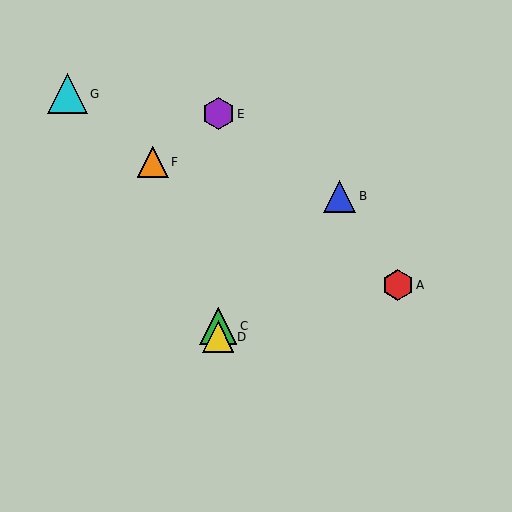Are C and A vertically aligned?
No, C is at x≈218 and A is at x≈398.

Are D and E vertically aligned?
Yes, both are at x≈218.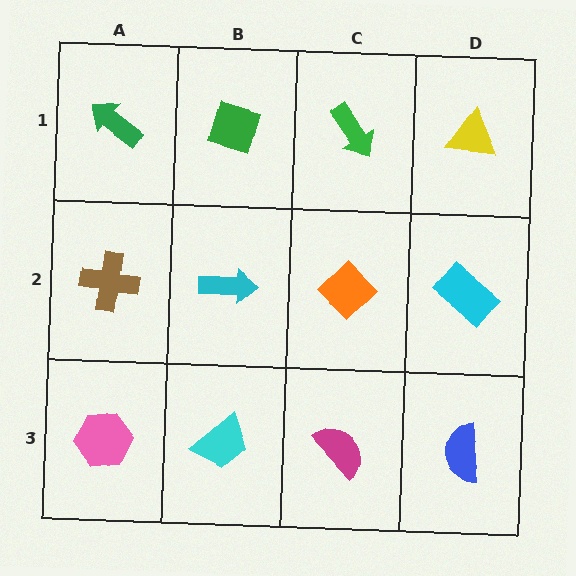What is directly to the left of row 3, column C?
A cyan trapezoid.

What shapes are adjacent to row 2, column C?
A green arrow (row 1, column C), a magenta semicircle (row 3, column C), a cyan arrow (row 2, column B), a cyan rectangle (row 2, column D).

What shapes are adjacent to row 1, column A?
A brown cross (row 2, column A), a green diamond (row 1, column B).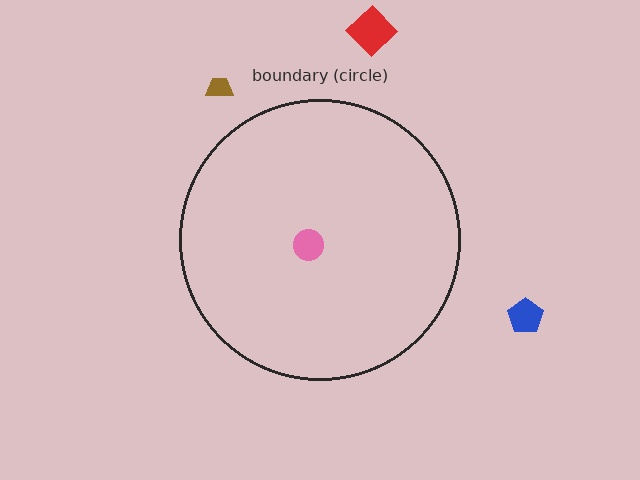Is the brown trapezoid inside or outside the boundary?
Outside.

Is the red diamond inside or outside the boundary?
Outside.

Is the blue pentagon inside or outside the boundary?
Outside.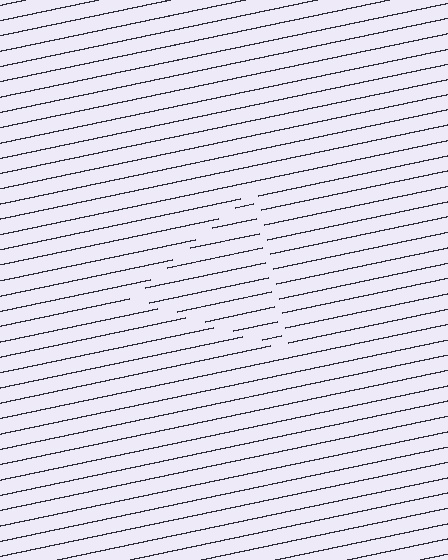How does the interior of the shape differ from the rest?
The interior of the shape contains the same grating, shifted by half a period — the contour is defined by the phase discontinuity where line-ends from the inner and outer gratings abut.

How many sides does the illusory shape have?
3 sides — the line-ends trace a triangle.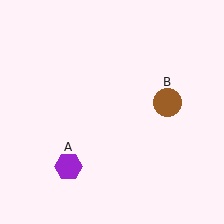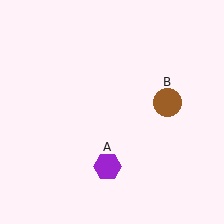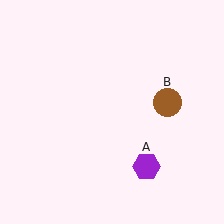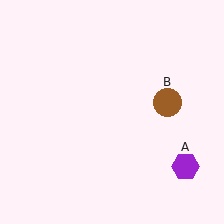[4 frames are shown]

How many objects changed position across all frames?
1 object changed position: purple hexagon (object A).